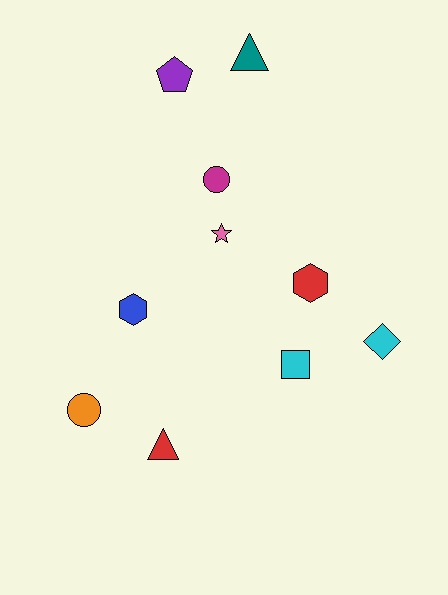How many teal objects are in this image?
There is 1 teal object.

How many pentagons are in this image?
There is 1 pentagon.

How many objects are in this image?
There are 10 objects.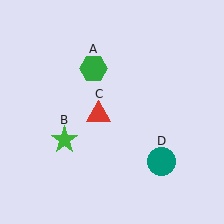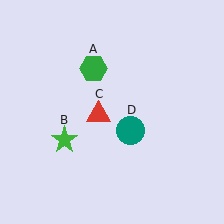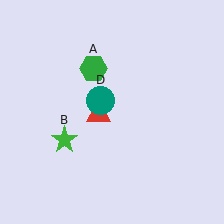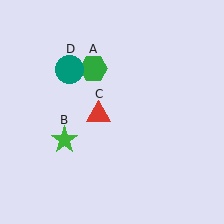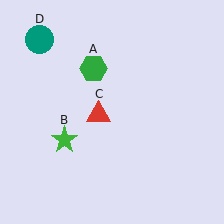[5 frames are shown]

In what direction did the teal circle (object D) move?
The teal circle (object D) moved up and to the left.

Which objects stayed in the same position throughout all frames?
Green hexagon (object A) and green star (object B) and red triangle (object C) remained stationary.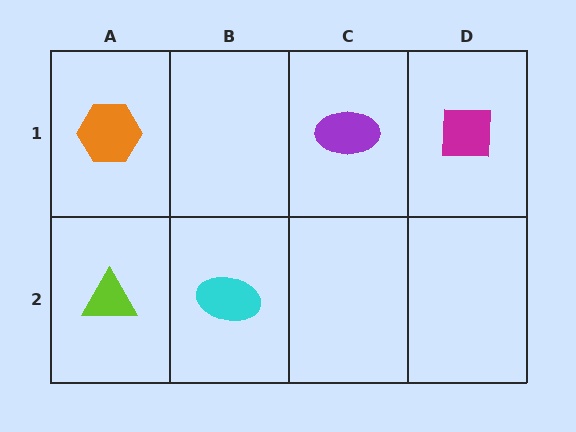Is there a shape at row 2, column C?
No, that cell is empty.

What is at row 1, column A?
An orange hexagon.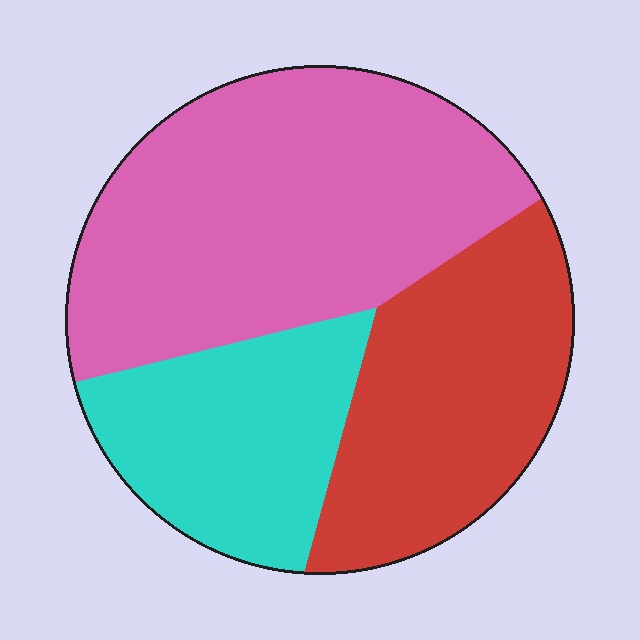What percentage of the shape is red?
Red takes up between a quarter and a half of the shape.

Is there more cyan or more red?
Red.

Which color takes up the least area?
Cyan, at roughly 25%.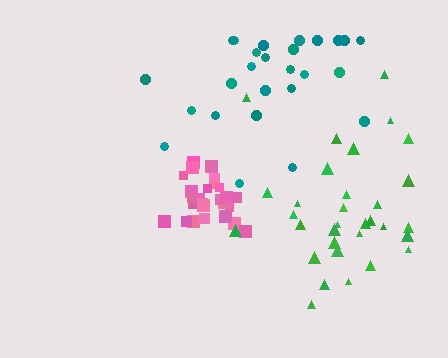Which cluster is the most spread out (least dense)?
Teal.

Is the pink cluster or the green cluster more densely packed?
Pink.